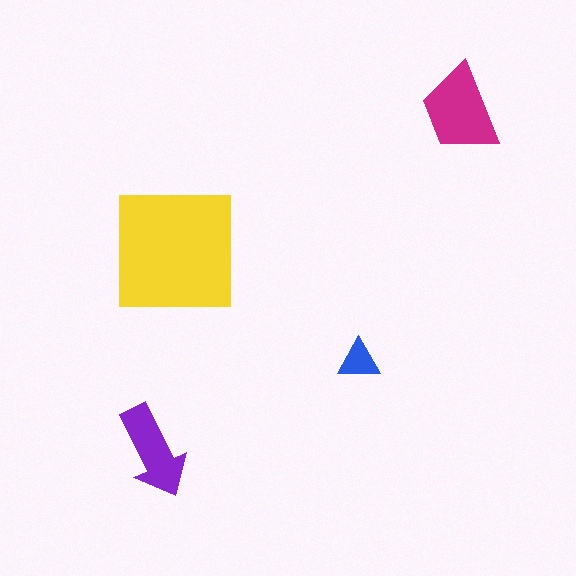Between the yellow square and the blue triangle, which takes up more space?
The yellow square.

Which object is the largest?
The yellow square.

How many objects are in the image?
There are 4 objects in the image.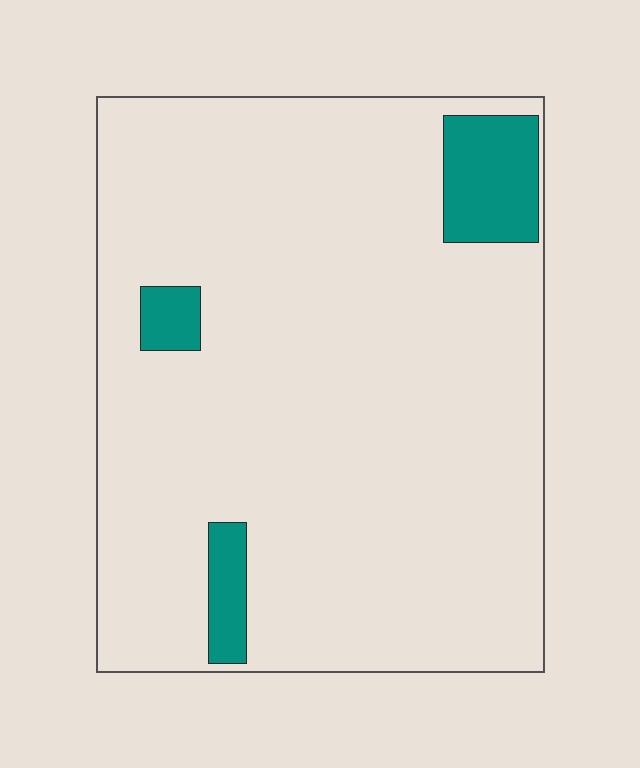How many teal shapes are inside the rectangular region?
3.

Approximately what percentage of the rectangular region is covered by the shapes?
Approximately 10%.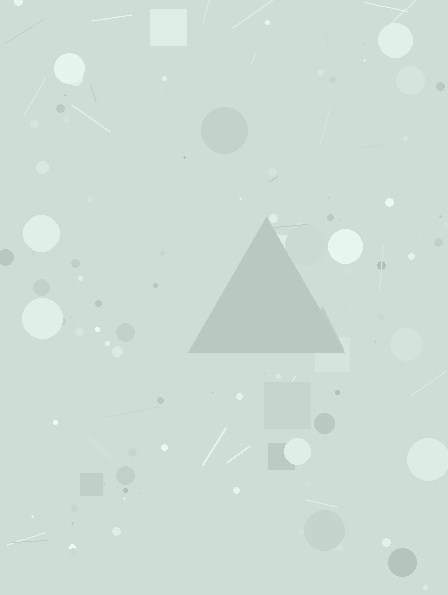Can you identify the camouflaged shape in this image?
The camouflaged shape is a triangle.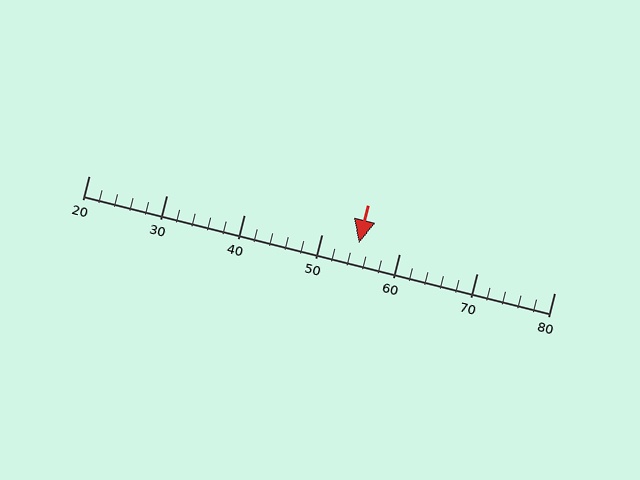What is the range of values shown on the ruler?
The ruler shows values from 20 to 80.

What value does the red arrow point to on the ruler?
The red arrow points to approximately 55.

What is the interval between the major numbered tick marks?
The major tick marks are spaced 10 units apart.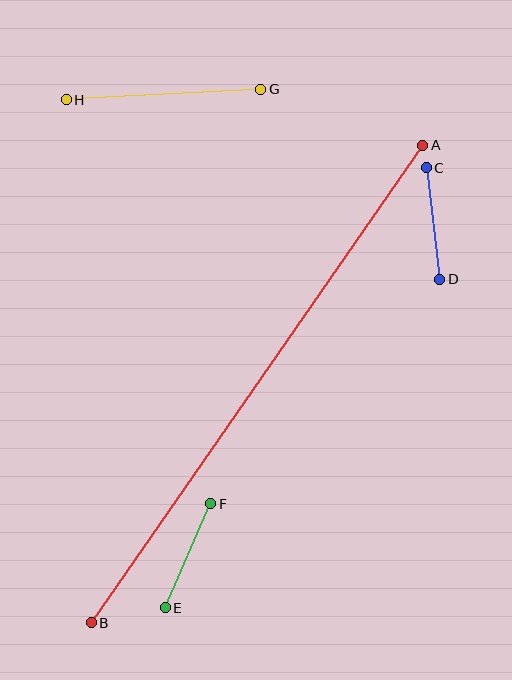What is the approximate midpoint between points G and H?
The midpoint is at approximately (164, 95) pixels.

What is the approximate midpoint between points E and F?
The midpoint is at approximately (188, 556) pixels.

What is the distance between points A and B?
The distance is approximately 581 pixels.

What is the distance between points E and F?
The distance is approximately 113 pixels.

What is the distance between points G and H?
The distance is approximately 195 pixels.